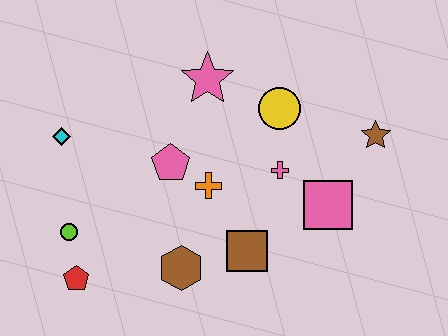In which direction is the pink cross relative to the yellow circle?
The pink cross is below the yellow circle.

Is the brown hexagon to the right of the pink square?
No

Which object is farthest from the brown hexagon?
The brown star is farthest from the brown hexagon.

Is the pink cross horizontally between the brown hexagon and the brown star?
Yes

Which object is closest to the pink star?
The yellow circle is closest to the pink star.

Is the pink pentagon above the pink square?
Yes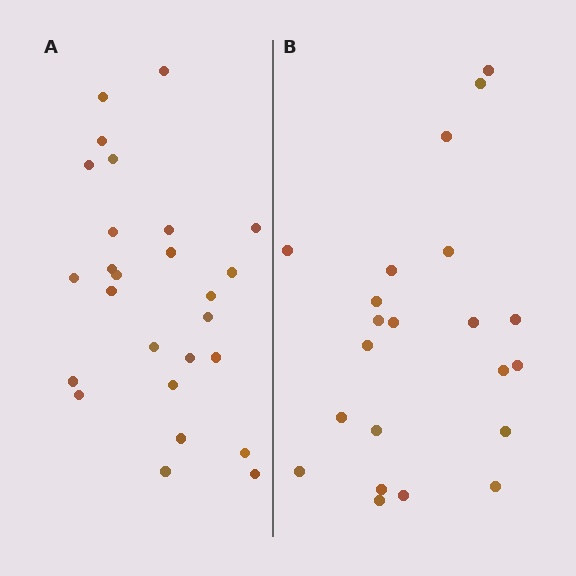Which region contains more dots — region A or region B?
Region A (the left region) has more dots.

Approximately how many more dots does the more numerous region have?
Region A has about 4 more dots than region B.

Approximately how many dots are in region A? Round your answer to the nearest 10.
About 30 dots. (The exact count is 26, which rounds to 30.)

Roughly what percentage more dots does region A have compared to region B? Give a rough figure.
About 20% more.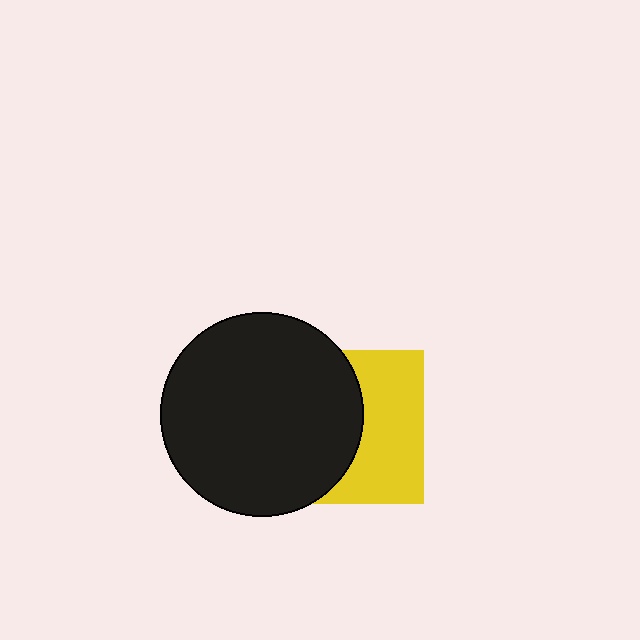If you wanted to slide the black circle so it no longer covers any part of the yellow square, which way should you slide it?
Slide it left — that is the most direct way to separate the two shapes.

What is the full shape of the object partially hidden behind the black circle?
The partially hidden object is a yellow square.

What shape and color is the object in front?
The object in front is a black circle.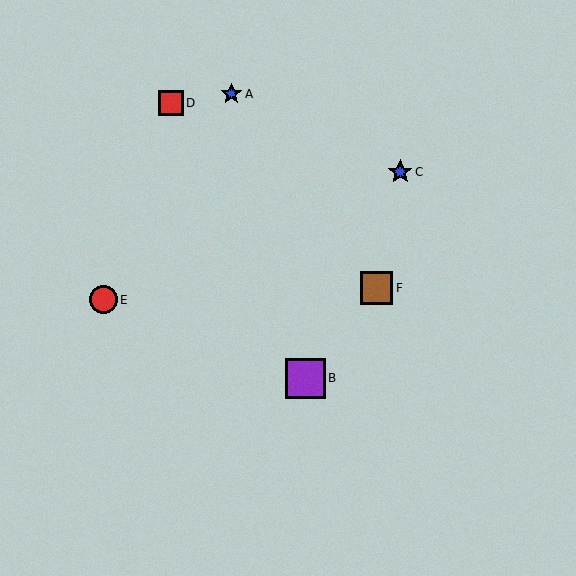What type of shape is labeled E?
Shape E is a red circle.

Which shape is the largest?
The purple square (labeled B) is the largest.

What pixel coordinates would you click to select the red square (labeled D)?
Click at (171, 103) to select the red square D.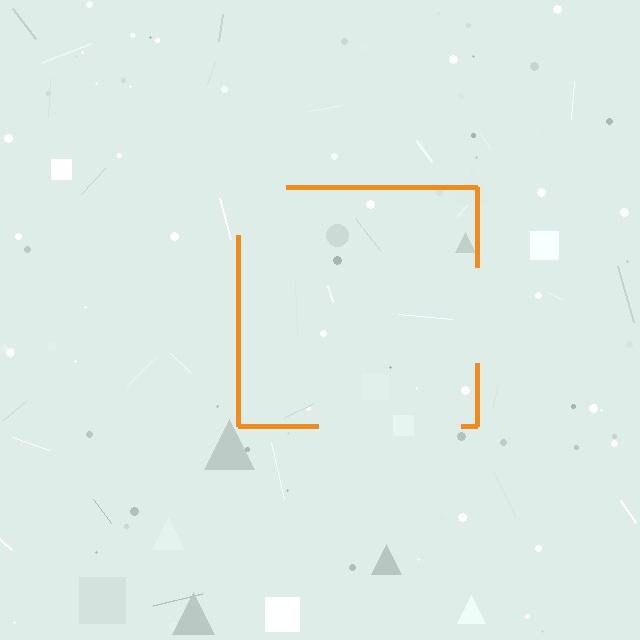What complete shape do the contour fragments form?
The contour fragments form a square.